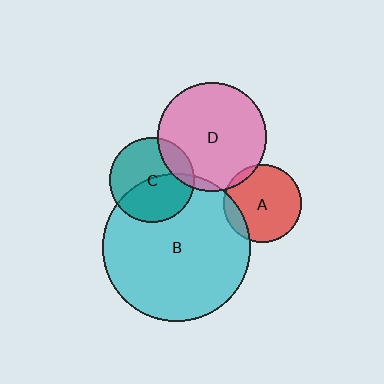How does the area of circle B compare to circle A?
Approximately 3.6 times.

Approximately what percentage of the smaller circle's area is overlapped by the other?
Approximately 5%.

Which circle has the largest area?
Circle B (cyan).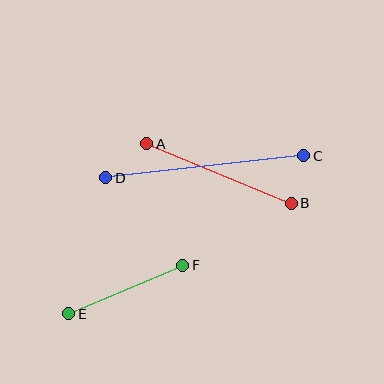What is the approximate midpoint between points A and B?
The midpoint is at approximately (219, 173) pixels.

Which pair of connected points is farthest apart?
Points C and D are farthest apart.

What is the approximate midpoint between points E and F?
The midpoint is at approximately (126, 290) pixels.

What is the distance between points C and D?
The distance is approximately 200 pixels.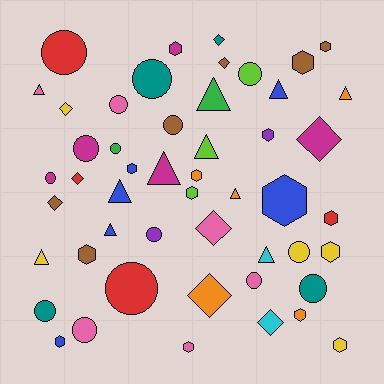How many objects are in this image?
There are 50 objects.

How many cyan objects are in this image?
There are 2 cyan objects.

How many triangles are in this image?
There are 11 triangles.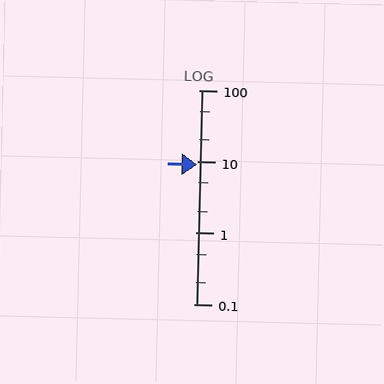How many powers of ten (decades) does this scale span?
The scale spans 3 decades, from 0.1 to 100.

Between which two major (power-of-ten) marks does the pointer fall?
The pointer is between 1 and 10.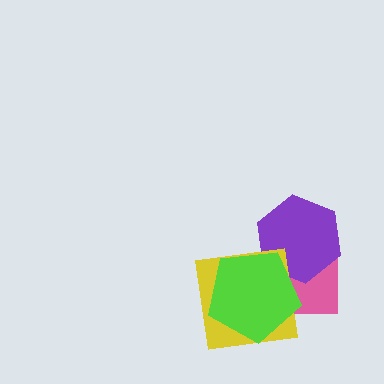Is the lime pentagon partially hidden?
No, no other shape covers it.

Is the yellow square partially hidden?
Yes, it is partially covered by another shape.